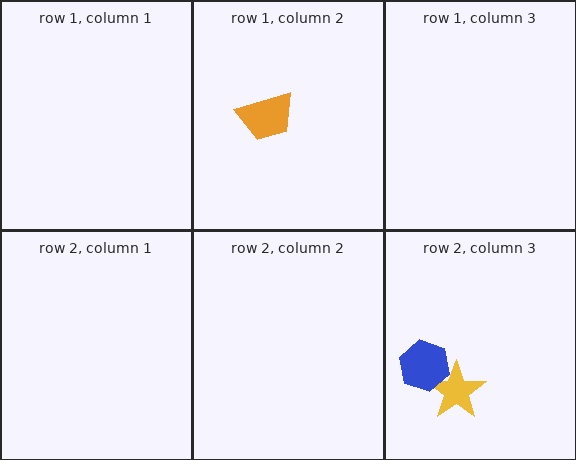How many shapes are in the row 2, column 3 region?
2.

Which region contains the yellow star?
The row 2, column 3 region.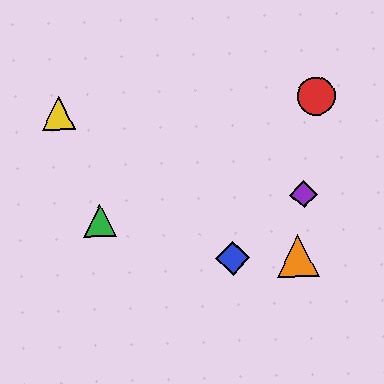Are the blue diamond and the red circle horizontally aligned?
No, the blue diamond is at y≈258 and the red circle is at y≈96.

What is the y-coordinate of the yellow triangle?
The yellow triangle is at y≈113.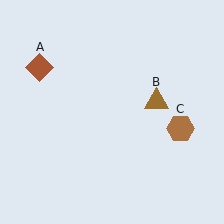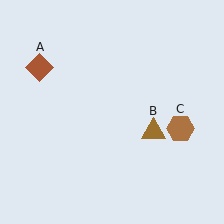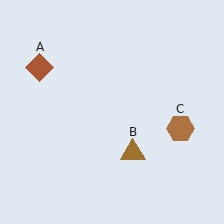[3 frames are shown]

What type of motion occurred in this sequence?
The brown triangle (object B) rotated clockwise around the center of the scene.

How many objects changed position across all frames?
1 object changed position: brown triangle (object B).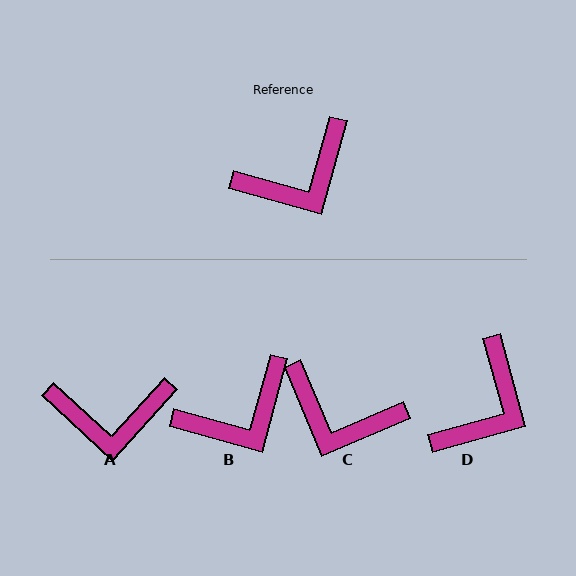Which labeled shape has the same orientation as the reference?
B.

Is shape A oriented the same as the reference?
No, it is off by about 27 degrees.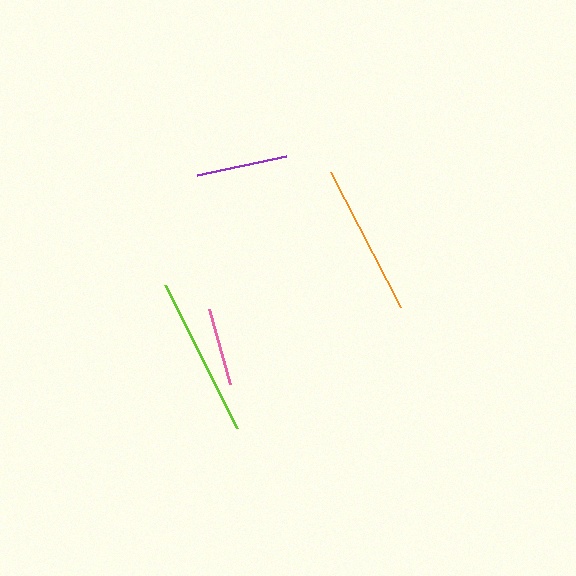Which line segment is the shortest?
The pink line is the shortest at approximately 78 pixels.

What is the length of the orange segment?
The orange segment is approximately 152 pixels long.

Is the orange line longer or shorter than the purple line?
The orange line is longer than the purple line.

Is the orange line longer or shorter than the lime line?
The lime line is longer than the orange line.